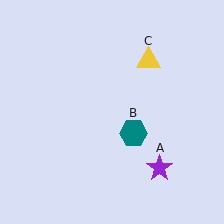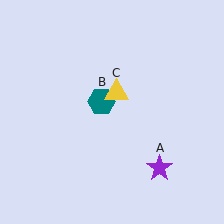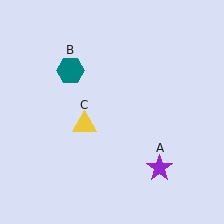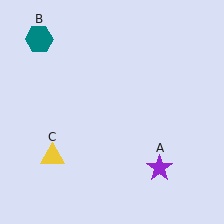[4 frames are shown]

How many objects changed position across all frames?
2 objects changed position: teal hexagon (object B), yellow triangle (object C).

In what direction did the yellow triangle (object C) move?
The yellow triangle (object C) moved down and to the left.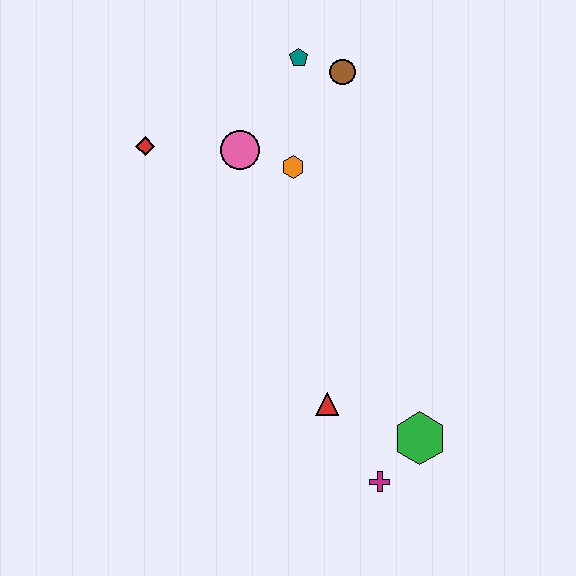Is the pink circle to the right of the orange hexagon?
No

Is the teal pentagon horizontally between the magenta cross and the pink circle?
Yes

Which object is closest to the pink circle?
The orange hexagon is closest to the pink circle.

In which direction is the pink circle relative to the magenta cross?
The pink circle is above the magenta cross.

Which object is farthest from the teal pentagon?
The magenta cross is farthest from the teal pentagon.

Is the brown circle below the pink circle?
No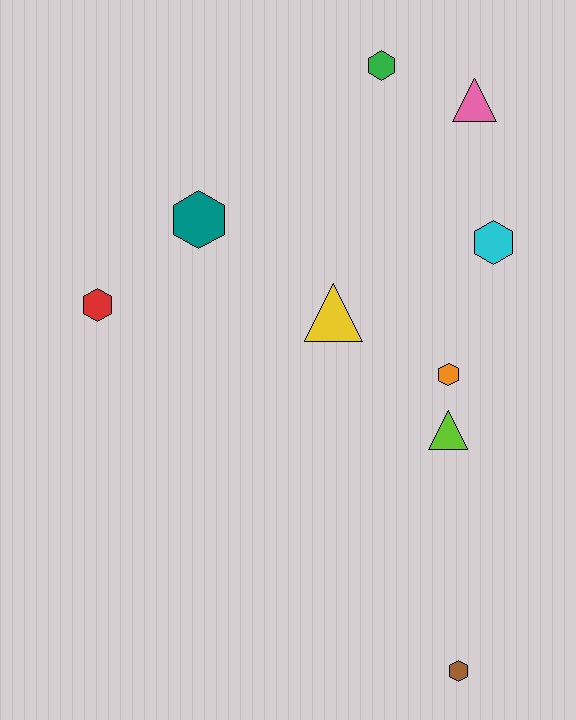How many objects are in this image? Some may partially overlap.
There are 9 objects.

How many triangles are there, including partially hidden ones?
There are 3 triangles.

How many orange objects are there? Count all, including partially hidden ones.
There is 1 orange object.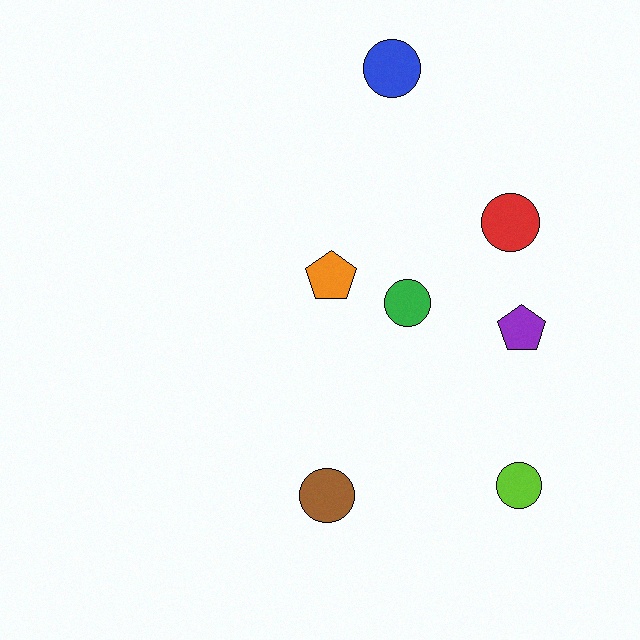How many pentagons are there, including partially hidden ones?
There are 2 pentagons.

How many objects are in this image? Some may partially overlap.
There are 7 objects.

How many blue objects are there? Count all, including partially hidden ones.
There is 1 blue object.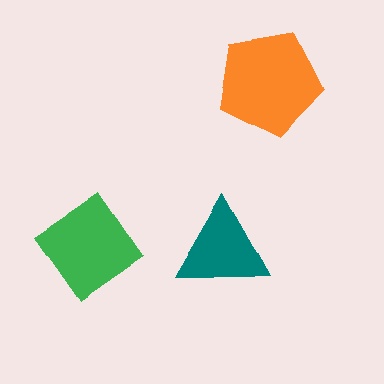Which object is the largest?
The orange pentagon.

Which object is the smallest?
The teal triangle.